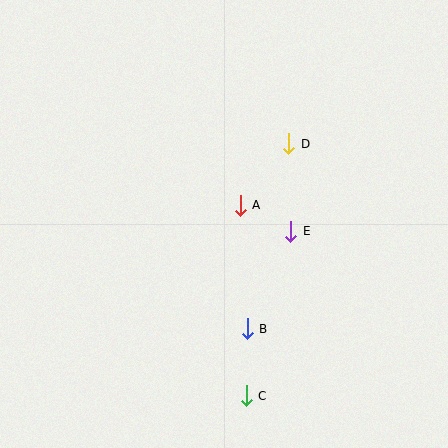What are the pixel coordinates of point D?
Point D is at (289, 144).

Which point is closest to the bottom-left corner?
Point C is closest to the bottom-left corner.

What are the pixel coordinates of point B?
Point B is at (247, 329).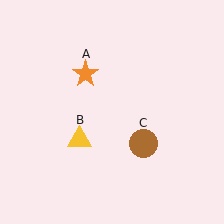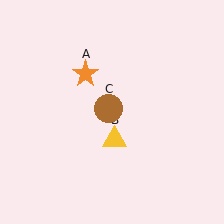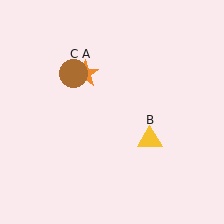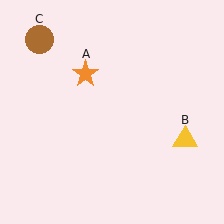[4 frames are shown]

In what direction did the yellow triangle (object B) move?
The yellow triangle (object B) moved right.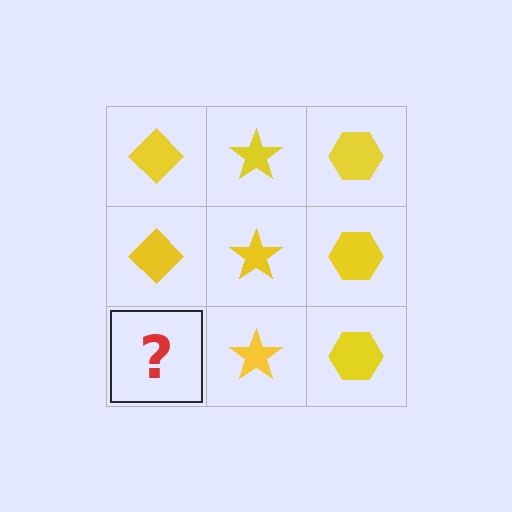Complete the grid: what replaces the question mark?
The question mark should be replaced with a yellow diamond.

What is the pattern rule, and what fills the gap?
The rule is that each column has a consistent shape. The gap should be filled with a yellow diamond.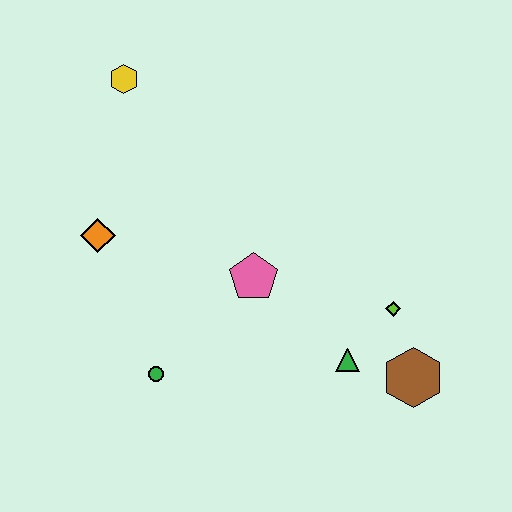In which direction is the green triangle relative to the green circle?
The green triangle is to the right of the green circle.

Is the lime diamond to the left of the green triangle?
No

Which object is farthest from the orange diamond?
The brown hexagon is farthest from the orange diamond.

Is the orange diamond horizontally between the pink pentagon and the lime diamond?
No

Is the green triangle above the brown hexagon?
Yes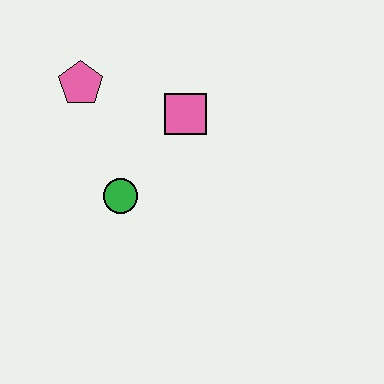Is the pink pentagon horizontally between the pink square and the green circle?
No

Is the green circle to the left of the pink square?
Yes